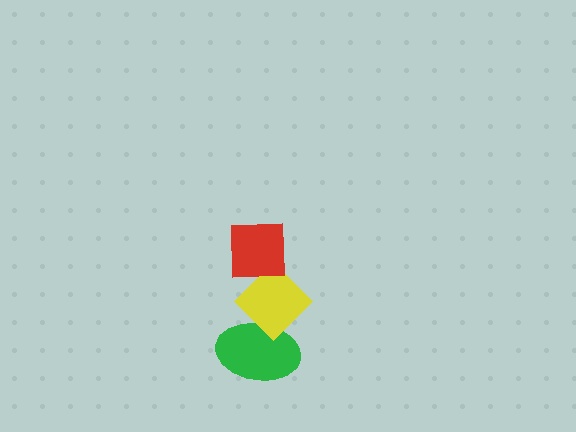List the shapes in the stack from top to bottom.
From top to bottom: the red square, the yellow diamond, the green ellipse.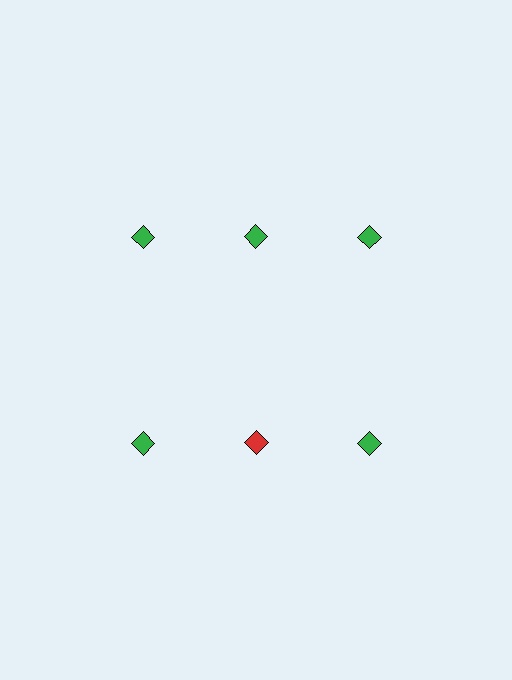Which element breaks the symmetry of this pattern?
The red diamond in the second row, second from left column breaks the symmetry. All other shapes are green diamonds.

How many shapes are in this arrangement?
There are 6 shapes arranged in a grid pattern.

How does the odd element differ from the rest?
It has a different color: red instead of green.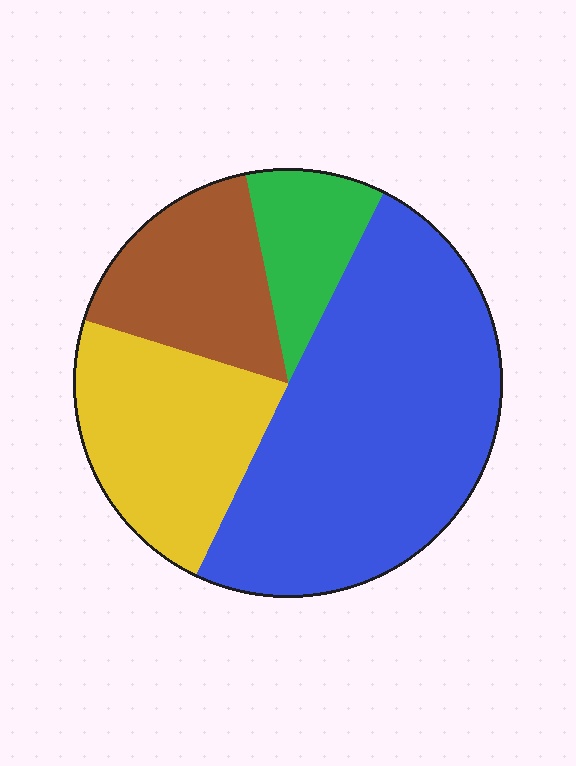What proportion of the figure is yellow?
Yellow takes up less than a quarter of the figure.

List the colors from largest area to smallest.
From largest to smallest: blue, yellow, brown, green.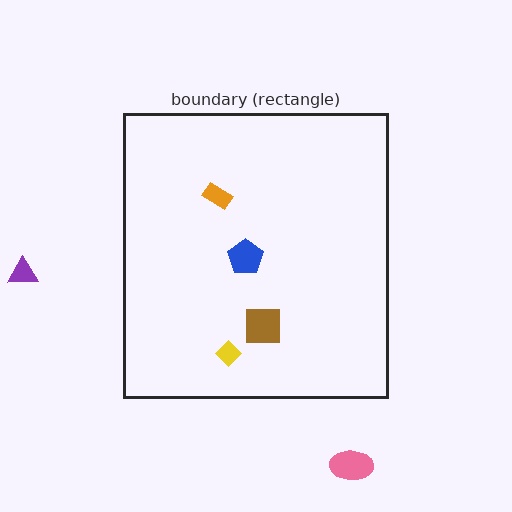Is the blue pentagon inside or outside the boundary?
Inside.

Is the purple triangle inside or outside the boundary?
Outside.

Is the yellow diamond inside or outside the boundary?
Inside.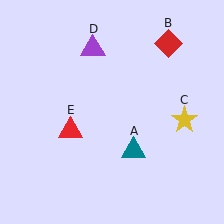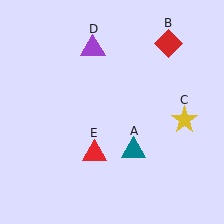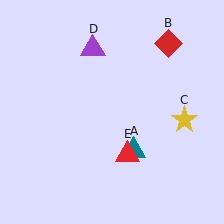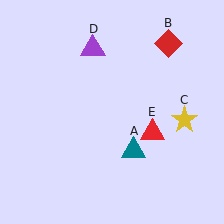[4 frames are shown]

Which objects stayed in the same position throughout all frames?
Teal triangle (object A) and red diamond (object B) and yellow star (object C) and purple triangle (object D) remained stationary.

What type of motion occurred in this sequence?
The red triangle (object E) rotated counterclockwise around the center of the scene.